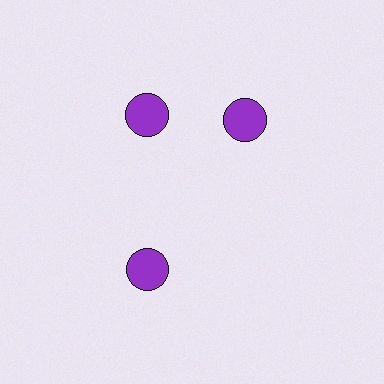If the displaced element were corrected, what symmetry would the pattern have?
It would have 3-fold rotational symmetry — the pattern would map onto itself every 120 degrees.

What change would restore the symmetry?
The symmetry would be restored by rotating it back into even spacing with its neighbors so that all 3 circles sit at equal angles and equal distance from the center.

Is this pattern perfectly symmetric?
No. The 3 purple circles are arranged in a ring, but one element near the 3 o'clock position is rotated out of alignment along the ring, breaking the 3-fold rotational symmetry.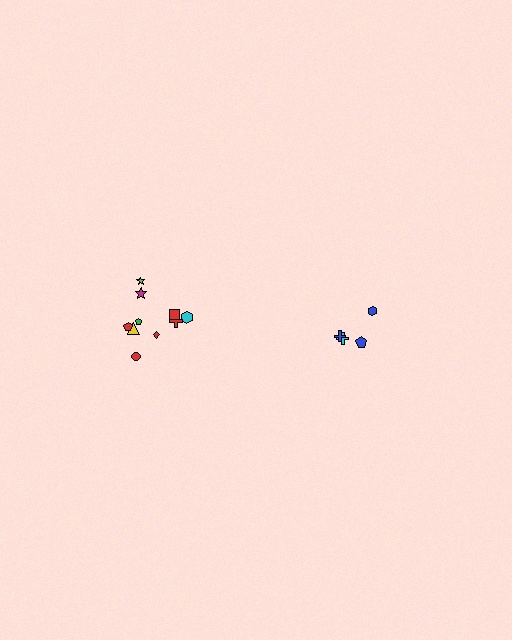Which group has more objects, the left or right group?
The left group.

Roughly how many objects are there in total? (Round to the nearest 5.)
Roughly 15 objects in total.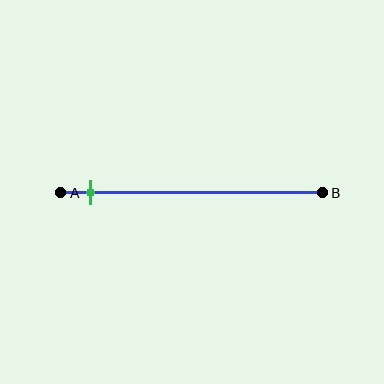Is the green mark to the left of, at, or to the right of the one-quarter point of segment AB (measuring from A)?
The green mark is to the left of the one-quarter point of segment AB.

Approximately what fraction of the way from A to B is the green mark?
The green mark is approximately 10% of the way from A to B.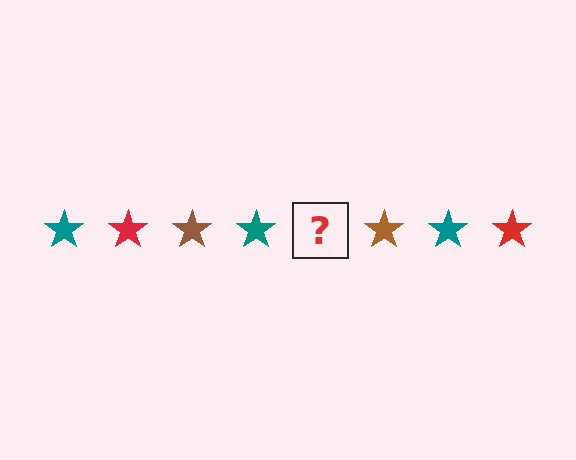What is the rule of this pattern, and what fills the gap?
The rule is that the pattern cycles through teal, red, brown stars. The gap should be filled with a red star.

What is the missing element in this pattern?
The missing element is a red star.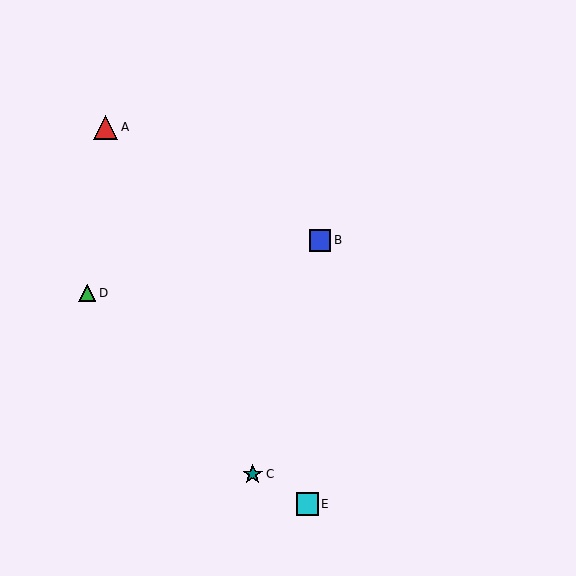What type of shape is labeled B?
Shape B is a blue square.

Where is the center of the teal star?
The center of the teal star is at (253, 474).